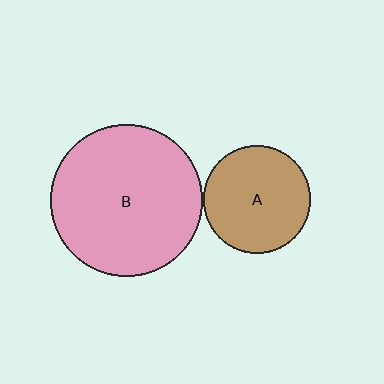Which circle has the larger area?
Circle B (pink).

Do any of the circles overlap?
No, none of the circles overlap.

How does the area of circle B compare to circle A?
Approximately 2.0 times.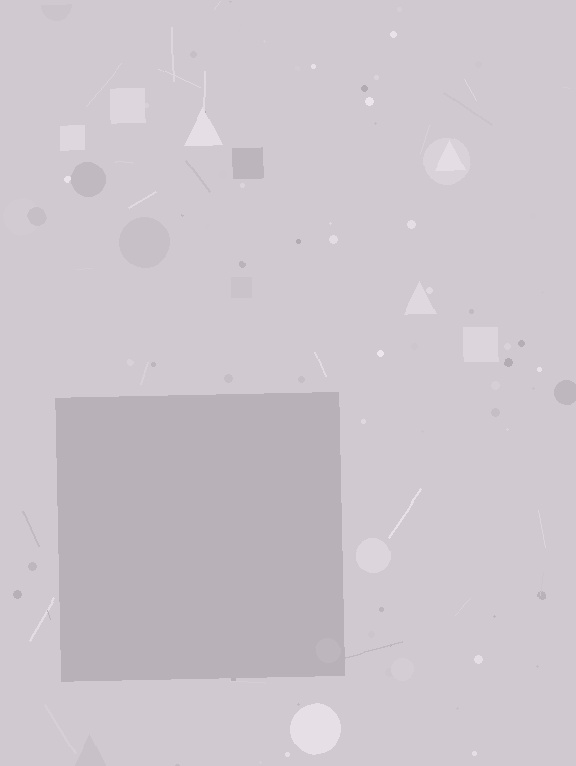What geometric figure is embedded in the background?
A square is embedded in the background.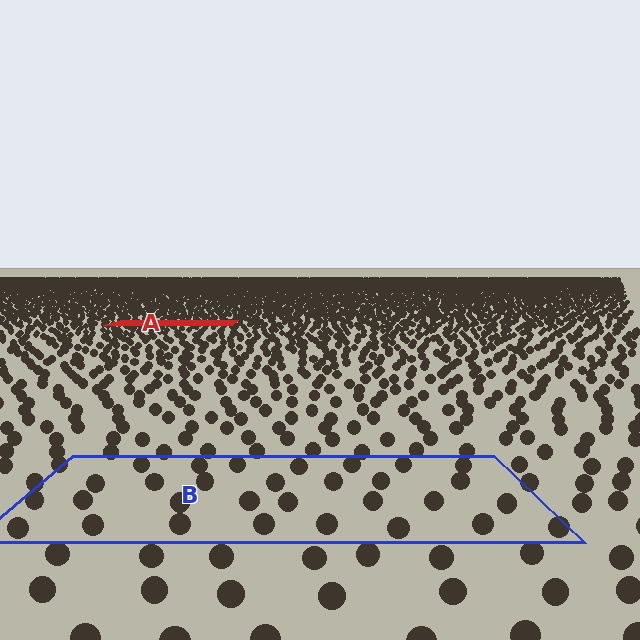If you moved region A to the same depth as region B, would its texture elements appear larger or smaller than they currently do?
They would appear larger. At a closer depth, the same texture elements are projected at a bigger on-screen size.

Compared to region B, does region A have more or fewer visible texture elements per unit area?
Region A has more texture elements per unit area — they are packed more densely because it is farther away.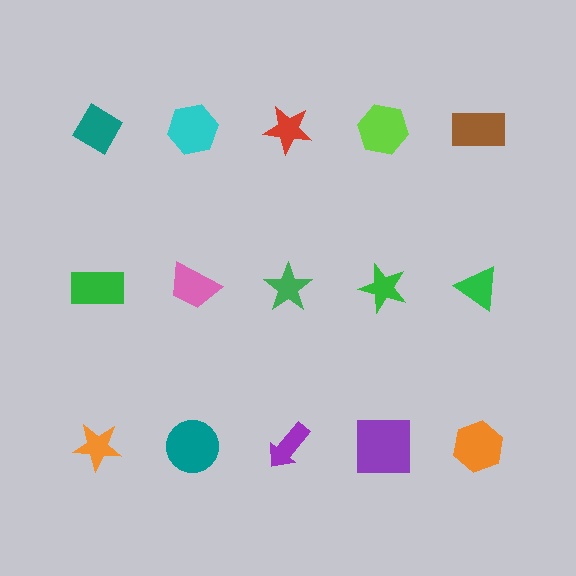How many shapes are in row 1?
5 shapes.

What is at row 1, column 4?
A lime hexagon.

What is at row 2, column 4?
A green star.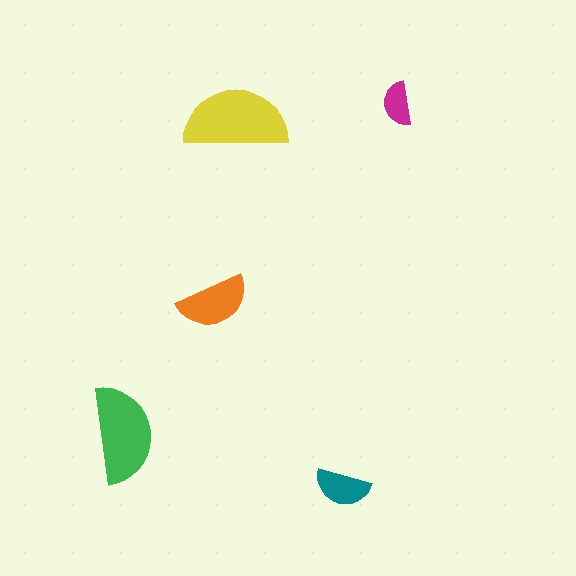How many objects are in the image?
There are 5 objects in the image.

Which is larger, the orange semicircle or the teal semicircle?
The orange one.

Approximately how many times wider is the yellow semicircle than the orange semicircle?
About 1.5 times wider.